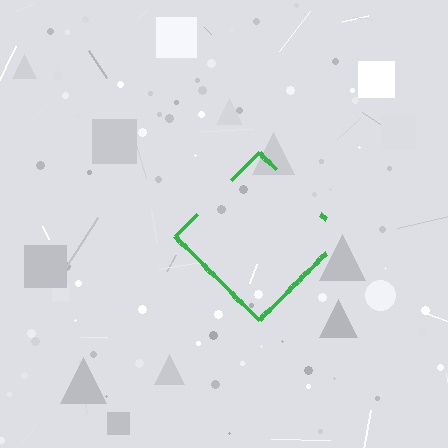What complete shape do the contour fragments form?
The contour fragments form a diamond.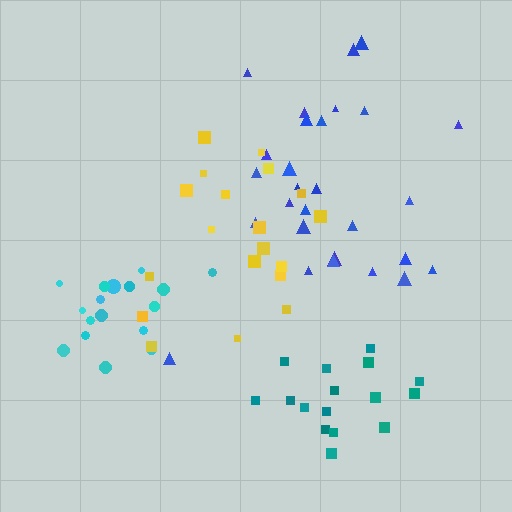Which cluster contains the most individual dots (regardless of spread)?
Blue (28).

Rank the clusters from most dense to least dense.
cyan, teal, yellow, blue.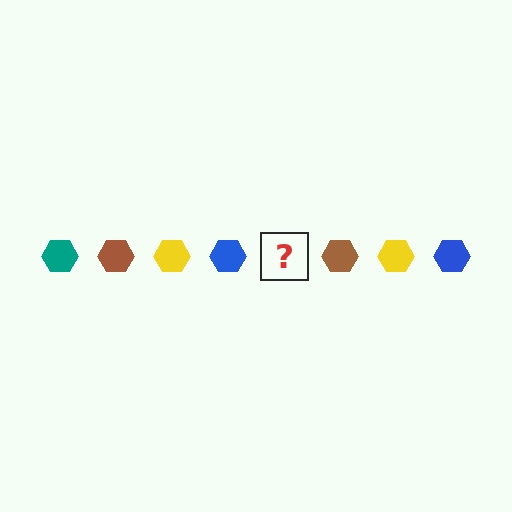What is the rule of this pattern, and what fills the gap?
The rule is that the pattern cycles through teal, brown, yellow, blue hexagons. The gap should be filled with a teal hexagon.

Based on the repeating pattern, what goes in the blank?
The blank should be a teal hexagon.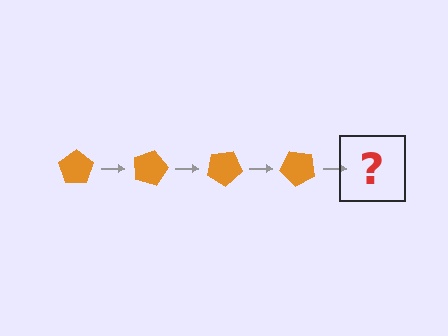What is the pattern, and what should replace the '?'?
The pattern is that the pentagon rotates 15 degrees each step. The '?' should be an orange pentagon rotated 60 degrees.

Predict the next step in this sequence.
The next step is an orange pentagon rotated 60 degrees.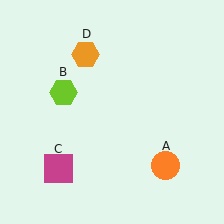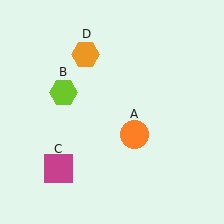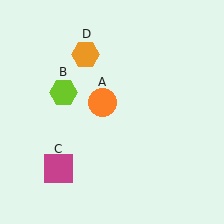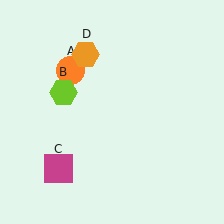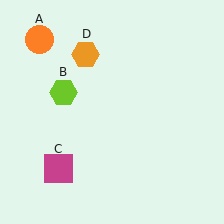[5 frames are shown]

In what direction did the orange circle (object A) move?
The orange circle (object A) moved up and to the left.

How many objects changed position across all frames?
1 object changed position: orange circle (object A).